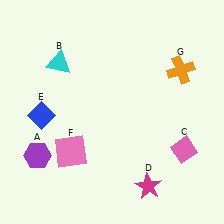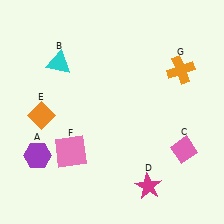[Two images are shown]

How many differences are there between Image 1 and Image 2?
There is 1 difference between the two images.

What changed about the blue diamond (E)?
In Image 1, E is blue. In Image 2, it changed to orange.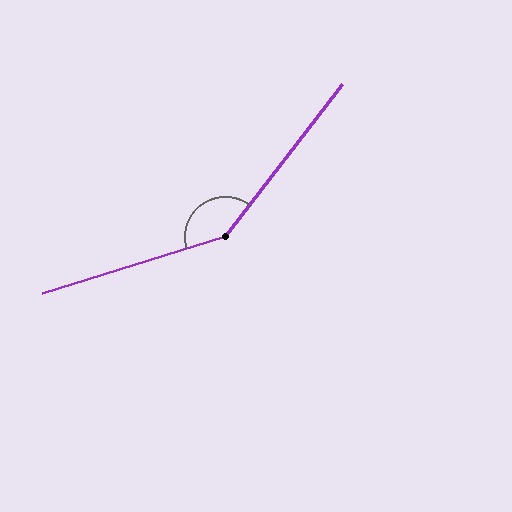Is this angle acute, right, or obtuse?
It is obtuse.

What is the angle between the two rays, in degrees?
Approximately 145 degrees.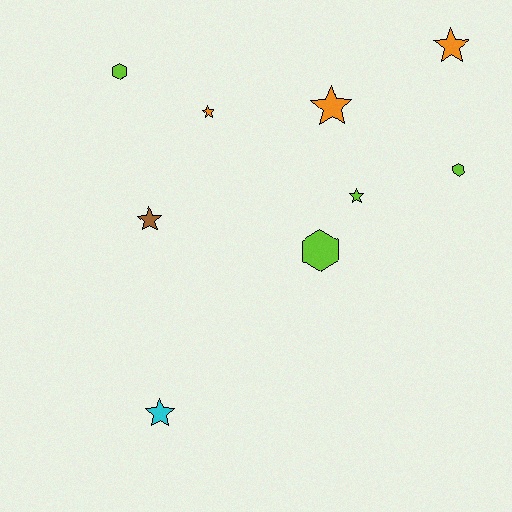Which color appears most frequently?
Lime, with 4 objects.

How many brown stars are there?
There is 1 brown star.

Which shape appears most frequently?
Star, with 6 objects.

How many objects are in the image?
There are 9 objects.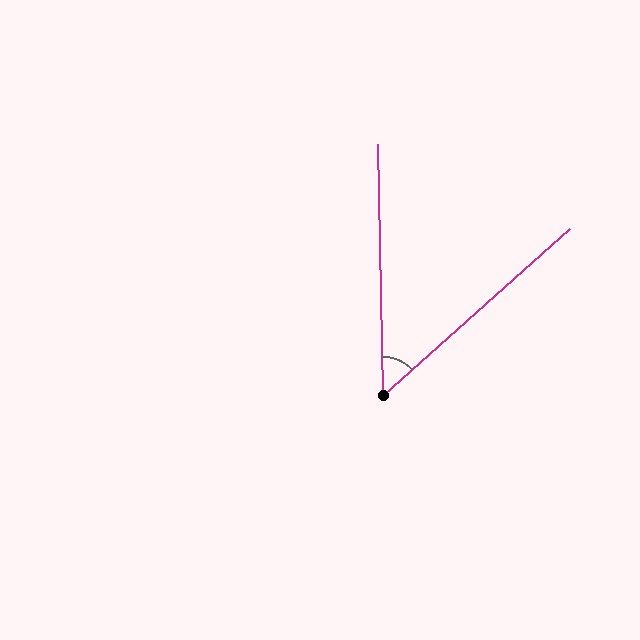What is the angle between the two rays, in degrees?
Approximately 49 degrees.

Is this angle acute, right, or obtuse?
It is acute.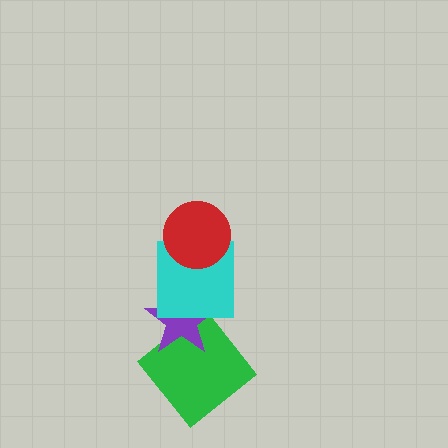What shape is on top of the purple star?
The cyan square is on top of the purple star.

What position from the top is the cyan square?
The cyan square is 2nd from the top.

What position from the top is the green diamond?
The green diamond is 4th from the top.